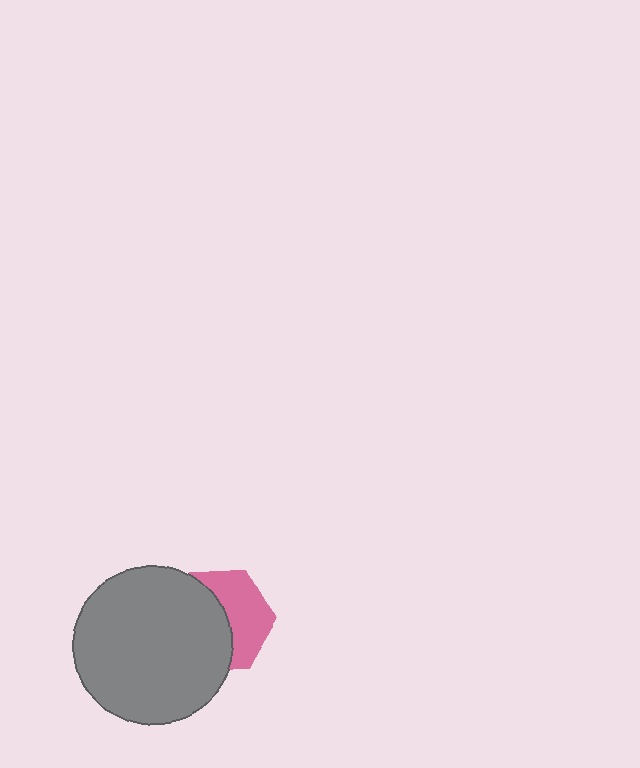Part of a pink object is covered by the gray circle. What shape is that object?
It is a hexagon.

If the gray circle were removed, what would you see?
You would see the complete pink hexagon.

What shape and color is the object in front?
The object in front is a gray circle.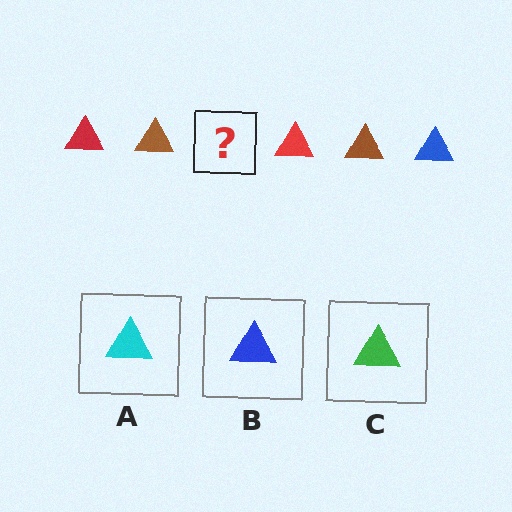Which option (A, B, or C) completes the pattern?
B.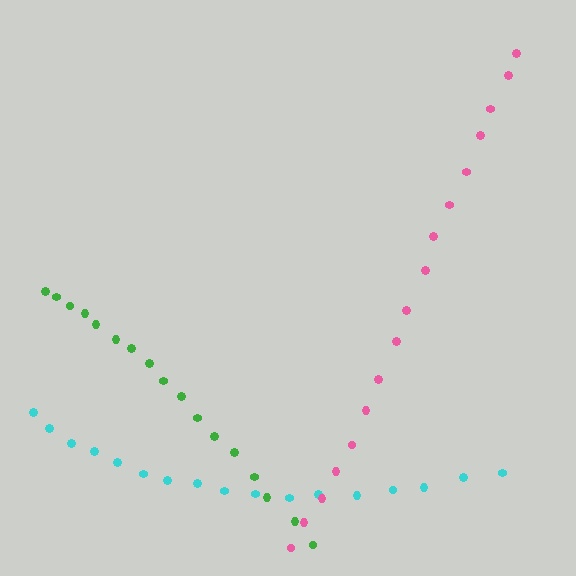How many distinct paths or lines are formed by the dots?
There are 3 distinct paths.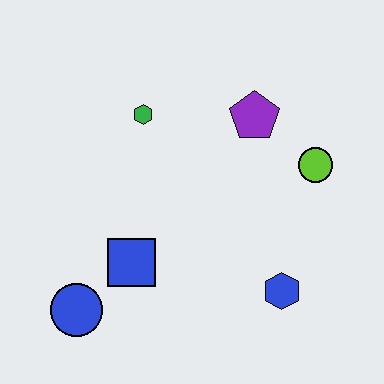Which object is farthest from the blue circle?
The lime circle is farthest from the blue circle.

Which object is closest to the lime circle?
The purple pentagon is closest to the lime circle.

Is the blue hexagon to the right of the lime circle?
No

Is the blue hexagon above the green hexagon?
No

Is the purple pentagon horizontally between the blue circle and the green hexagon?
No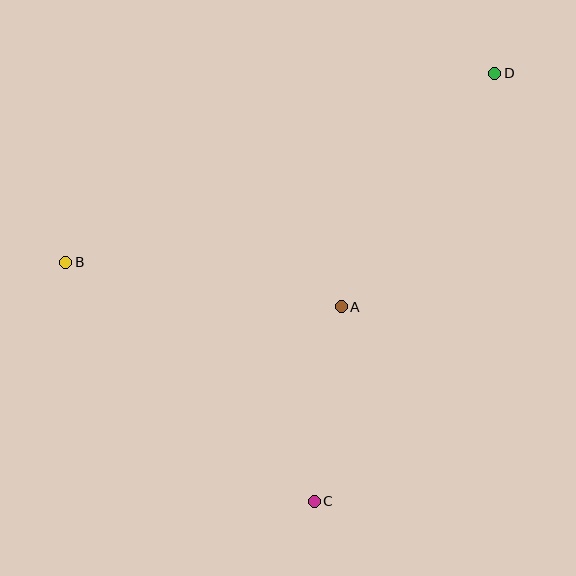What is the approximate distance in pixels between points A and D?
The distance between A and D is approximately 279 pixels.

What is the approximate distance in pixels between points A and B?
The distance between A and B is approximately 279 pixels.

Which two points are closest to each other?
Points A and C are closest to each other.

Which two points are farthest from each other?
Points B and D are farthest from each other.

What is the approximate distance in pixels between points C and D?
The distance between C and D is approximately 465 pixels.